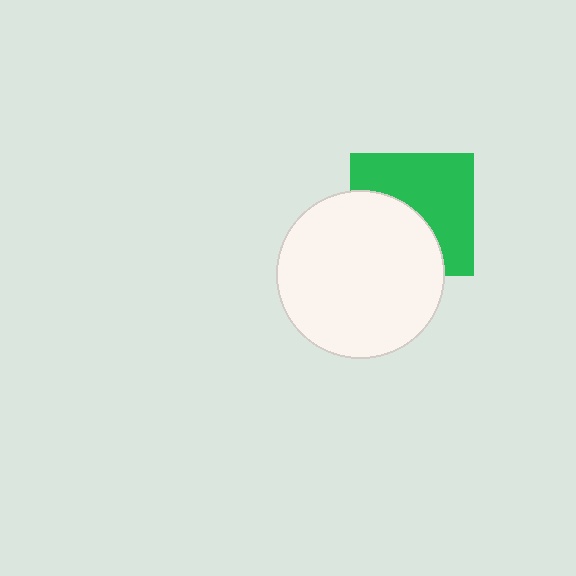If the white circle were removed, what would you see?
You would see the complete green square.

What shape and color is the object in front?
The object in front is a white circle.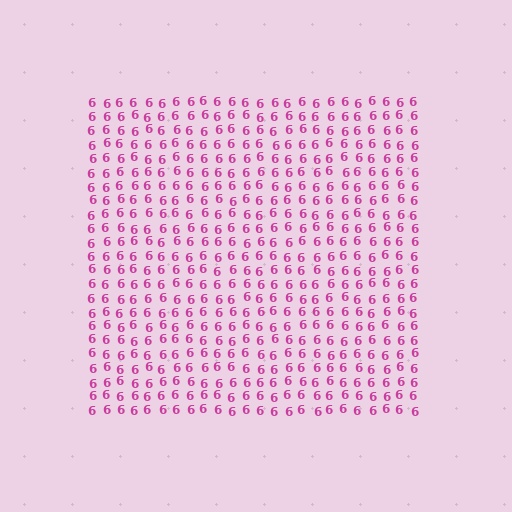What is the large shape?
The large shape is a square.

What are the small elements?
The small elements are digit 6's.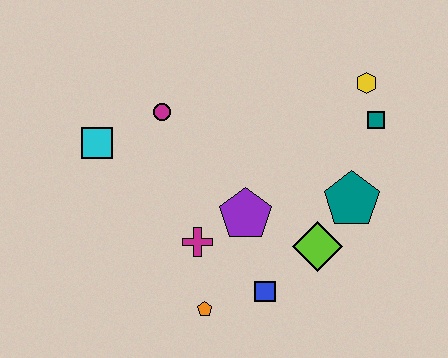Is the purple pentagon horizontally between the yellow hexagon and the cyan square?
Yes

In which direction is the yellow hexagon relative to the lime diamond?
The yellow hexagon is above the lime diamond.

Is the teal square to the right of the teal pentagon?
Yes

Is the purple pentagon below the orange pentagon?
No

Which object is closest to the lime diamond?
The teal pentagon is closest to the lime diamond.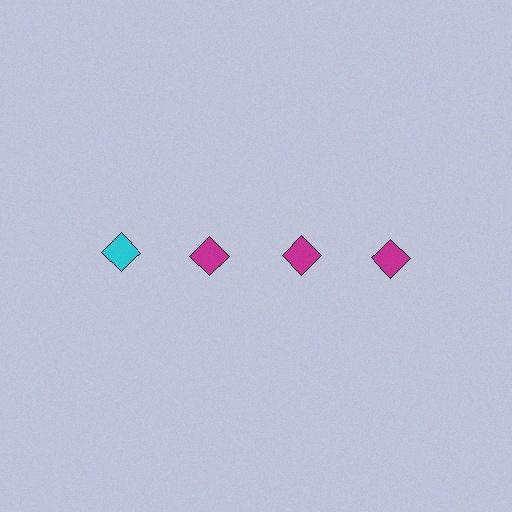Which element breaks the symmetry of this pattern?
The cyan diamond in the top row, leftmost column breaks the symmetry. All other shapes are magenta diamonds.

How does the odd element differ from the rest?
It has a different color: cyan instead of magenta.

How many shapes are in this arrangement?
There are 4 shapes arranged in a grid pattern.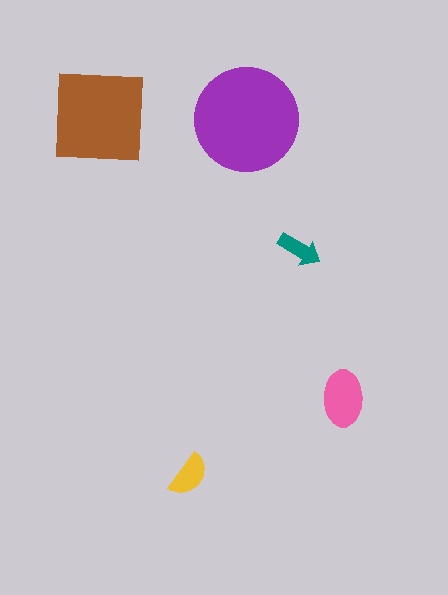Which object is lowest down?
The yellow semicircle is bottommost.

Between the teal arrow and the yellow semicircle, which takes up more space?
The yellow semicircle.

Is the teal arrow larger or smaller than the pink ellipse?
Smaller.